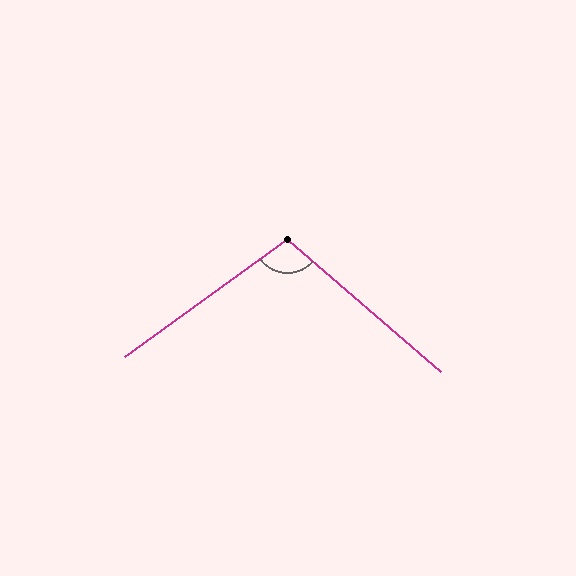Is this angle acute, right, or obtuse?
It is obtuse.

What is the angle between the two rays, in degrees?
Approximately 103 degrees.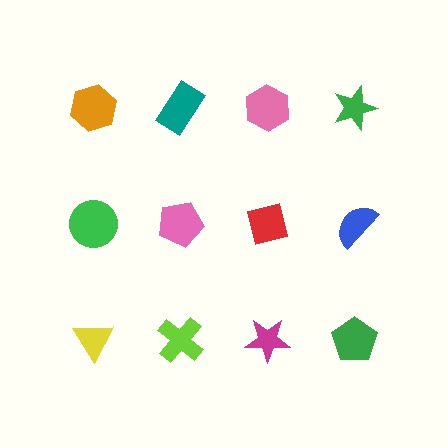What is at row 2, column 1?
A green circle.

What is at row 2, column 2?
A pink pentagon.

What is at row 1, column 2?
A teal rectangle.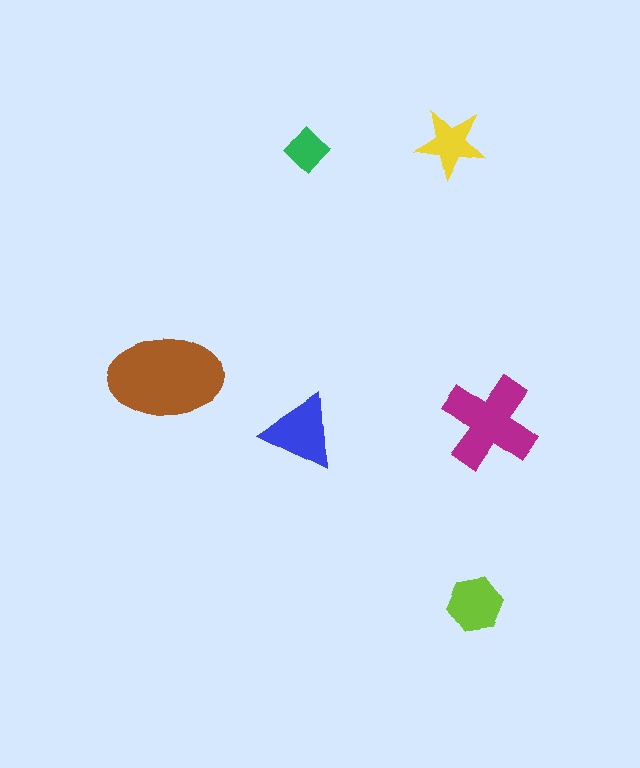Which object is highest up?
The yellow star is topmost.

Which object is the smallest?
The green diamond.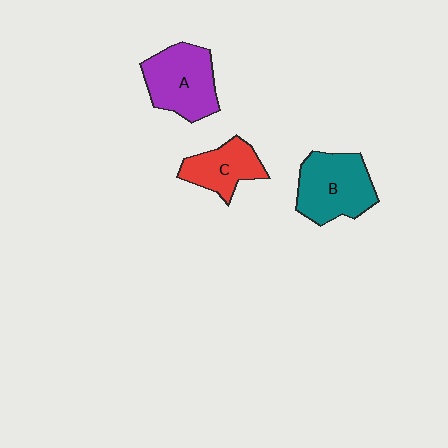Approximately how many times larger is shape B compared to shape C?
Approximately 1.5 times.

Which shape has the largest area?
Shape B (teal).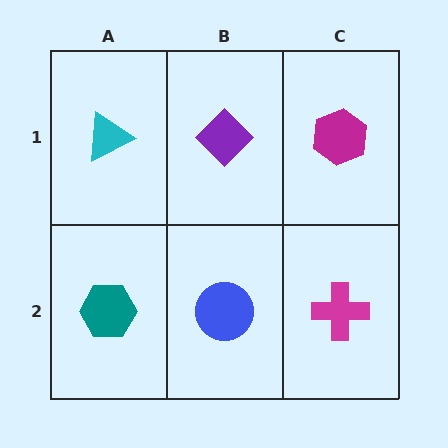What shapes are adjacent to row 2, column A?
A cyan triangle (row 1, column A), a blue circle (row 2, column B).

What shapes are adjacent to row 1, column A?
A teal hexagon (row 2, column A), a purple diamond (row 1, column B).